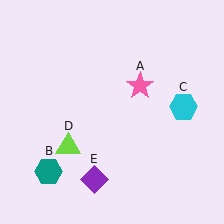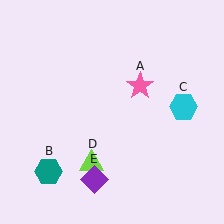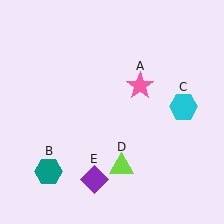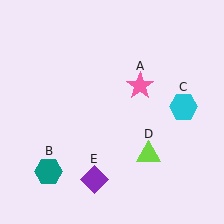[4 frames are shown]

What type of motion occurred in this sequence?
The lime triangle (object D) rotated counterclockwise around the center of the scene.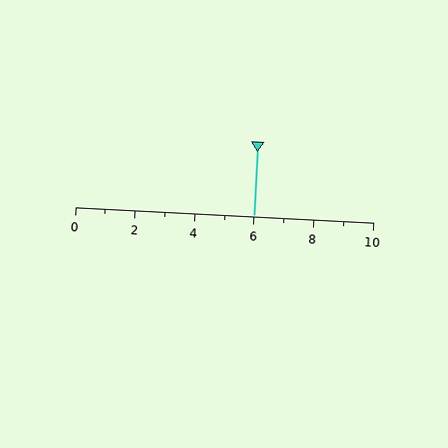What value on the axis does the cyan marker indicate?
The marker indicates approximately 6.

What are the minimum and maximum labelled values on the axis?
The axis runs from 0 to 10.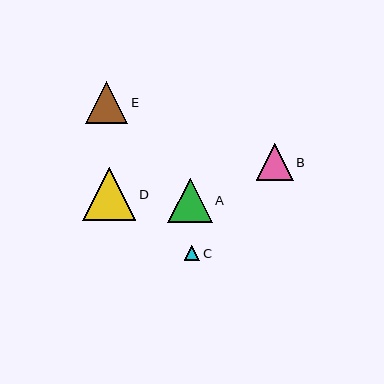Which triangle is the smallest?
Triangle C is the smallest with a size of approximately 15 pixels.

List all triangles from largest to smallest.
From largest to smallest: D, A, E, B, C.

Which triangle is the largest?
Triangle D is the largest with a size of approximately 53 pixels.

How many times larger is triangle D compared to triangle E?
Triangle D is approximately 1.3 times the size of triangle E.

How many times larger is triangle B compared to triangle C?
Triangle B is approximately 2.4 times the size of triangle C.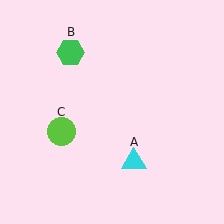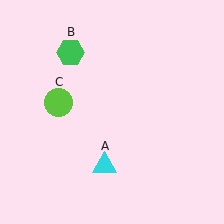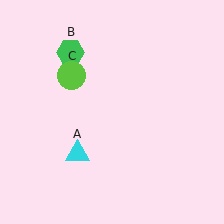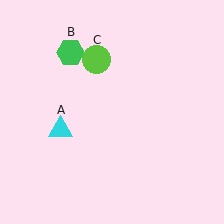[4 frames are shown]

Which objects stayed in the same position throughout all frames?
Green hexagon (object B) remained stationary.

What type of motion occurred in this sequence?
The cyan triangle (object A), lime circle (object C) rotated clockwise around the center of the scene.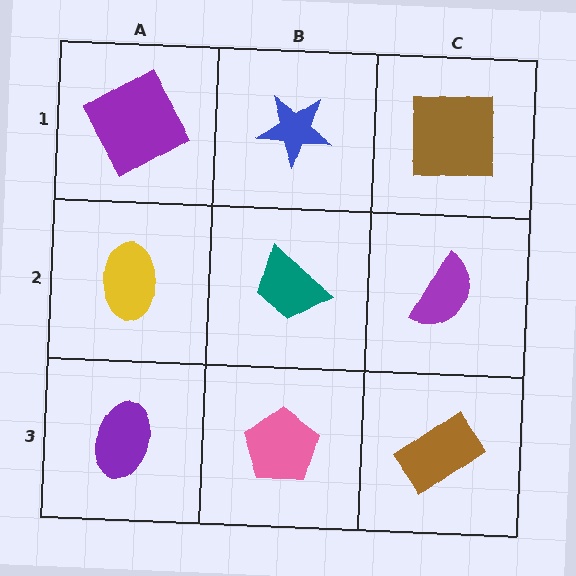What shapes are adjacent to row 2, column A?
A purple square (row 1, column A), a purple ellipse (row 3, column A), a teal trapezoid (row 2, column B).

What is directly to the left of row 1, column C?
A blue star.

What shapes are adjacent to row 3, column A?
A yellow ellipse (row 2, column A), a pink pentagon (row 3, column B).